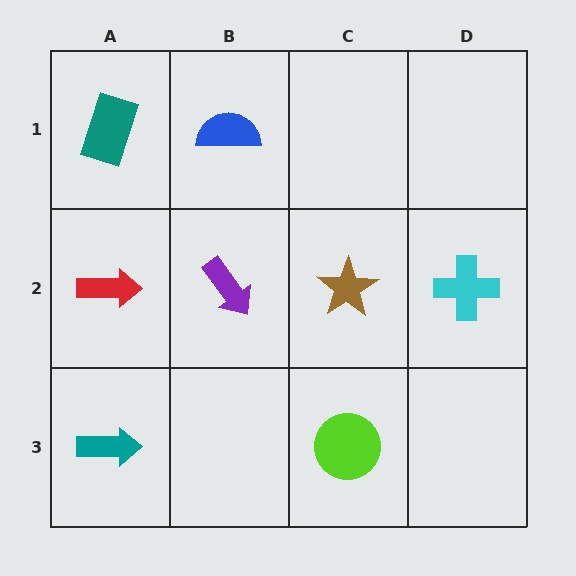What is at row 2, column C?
A brown star.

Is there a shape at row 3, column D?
No, that cell is empty.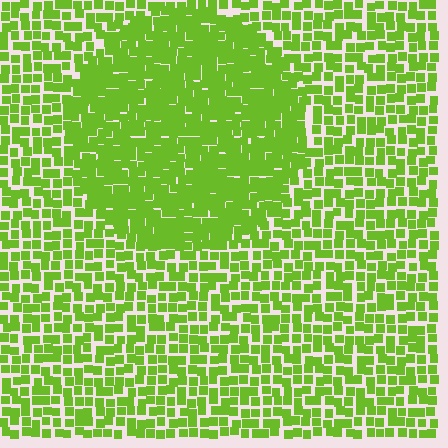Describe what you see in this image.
The image contains small lime elements arranged at two different densities. A circle-shaped region is visible where the elements are more densely packed than the surrounding area.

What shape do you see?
I see a circle.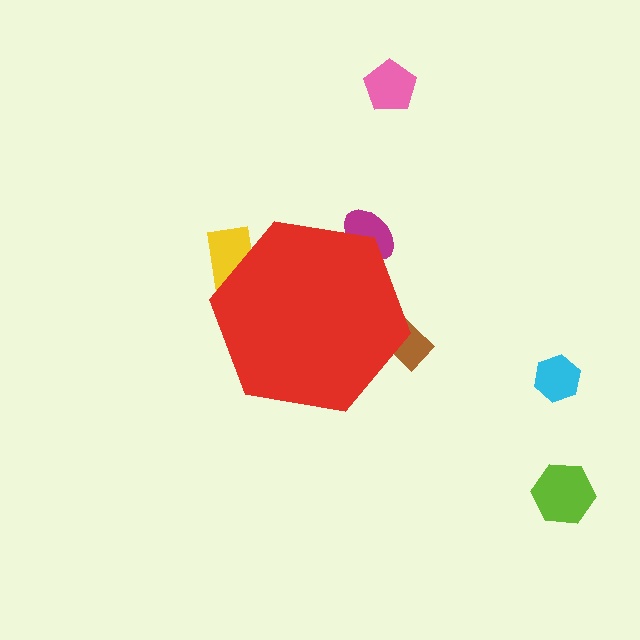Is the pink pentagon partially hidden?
No, the pink pentagon is fully visible.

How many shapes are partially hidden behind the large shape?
3 shapes are partially hidden.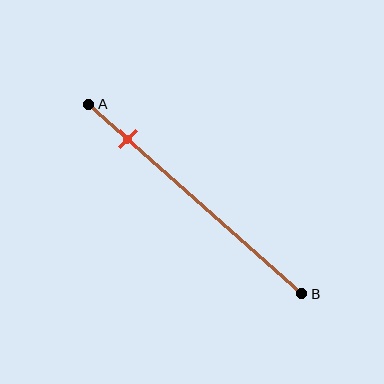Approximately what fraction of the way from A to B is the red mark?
The red mark is approximately 20% of the way from A to B.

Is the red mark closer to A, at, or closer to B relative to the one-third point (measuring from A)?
The red mark is closer to point A than the one-third point of segment AB.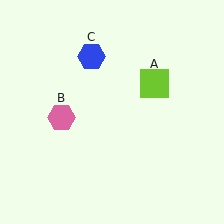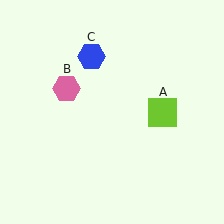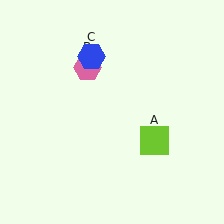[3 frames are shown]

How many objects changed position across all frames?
2 objects changed position: lime square (object A), pink hexagon (object B).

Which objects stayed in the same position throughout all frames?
Blue hexagon (object C) remained stationary.